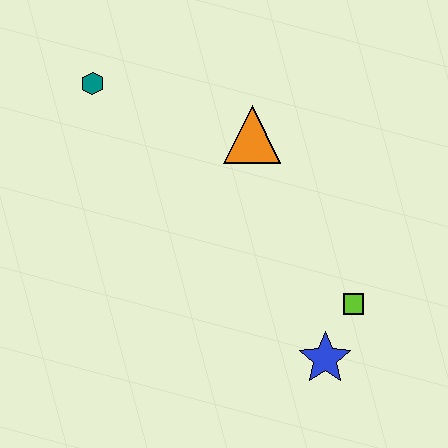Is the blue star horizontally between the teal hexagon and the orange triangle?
No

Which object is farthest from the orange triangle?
The blue star is farthest from the orange triangle.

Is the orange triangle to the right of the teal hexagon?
Yes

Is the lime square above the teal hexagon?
No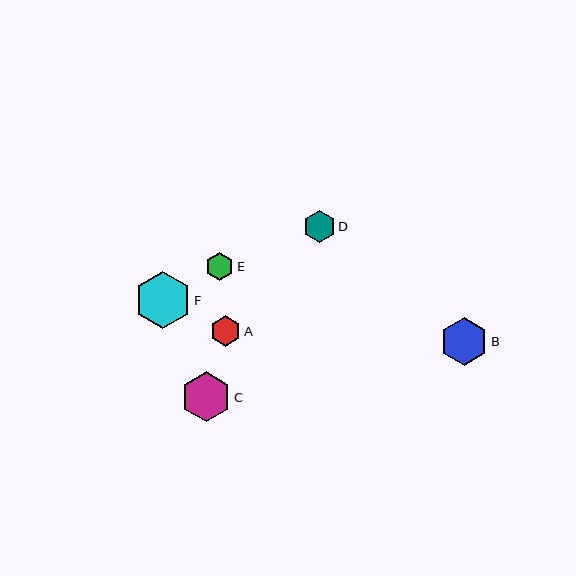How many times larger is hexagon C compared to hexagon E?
Hexagon C is approximately 1.8 times the size of hexagon E.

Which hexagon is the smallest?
Hexagon E is the smallest with a size of approximately 28 pixels.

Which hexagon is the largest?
Hexagon F is the largest with a size of approximately 57 pixels.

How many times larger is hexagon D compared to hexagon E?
Hexagon D is approximately 1.1 times the size of hexagon E.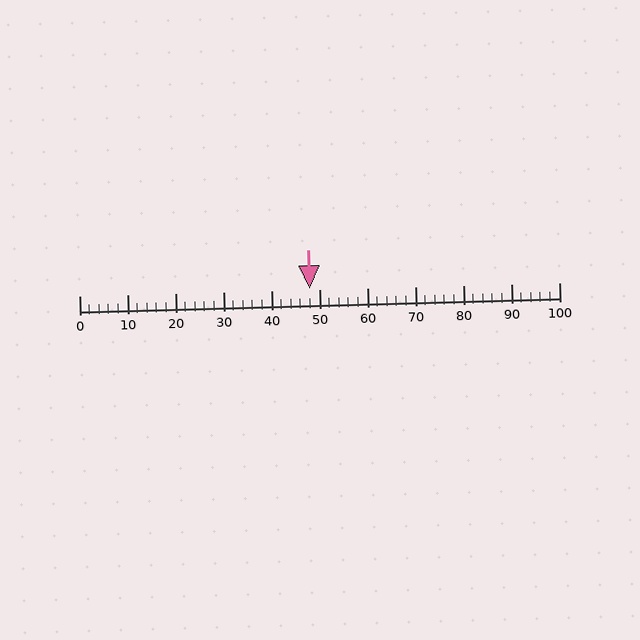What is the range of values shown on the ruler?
The ruler shows values from 0 to 100.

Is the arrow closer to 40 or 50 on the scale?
The arrow is closer to 50.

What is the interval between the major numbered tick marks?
The major tick marks are spaced 10 units apart.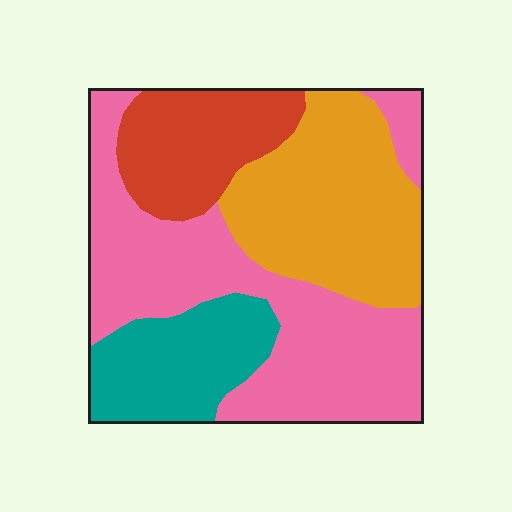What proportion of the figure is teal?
Teal takes up about one sixth (1/6) of the figure.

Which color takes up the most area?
Pink, at roughly 40%.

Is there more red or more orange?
Orange.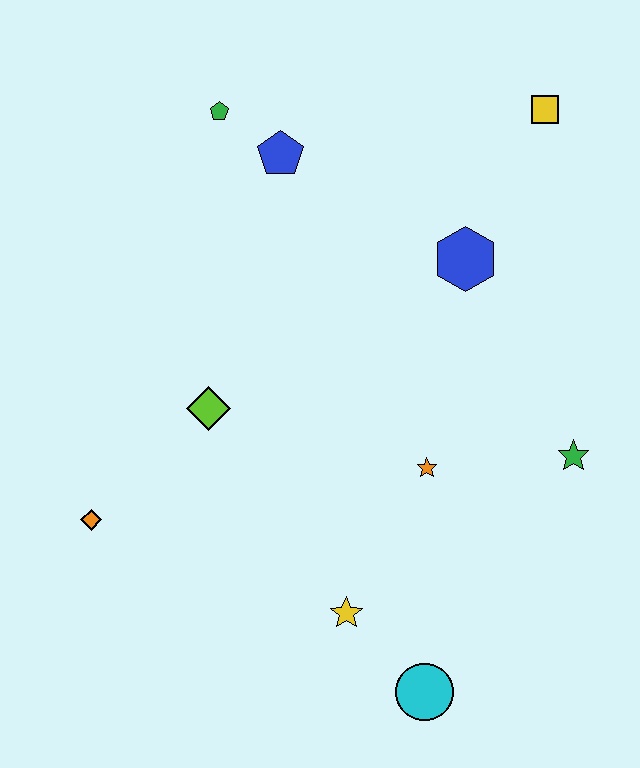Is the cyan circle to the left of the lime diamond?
No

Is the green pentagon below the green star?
No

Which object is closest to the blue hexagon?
The yellow square is closest to the blue hexagon.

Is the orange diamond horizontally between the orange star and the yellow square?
No